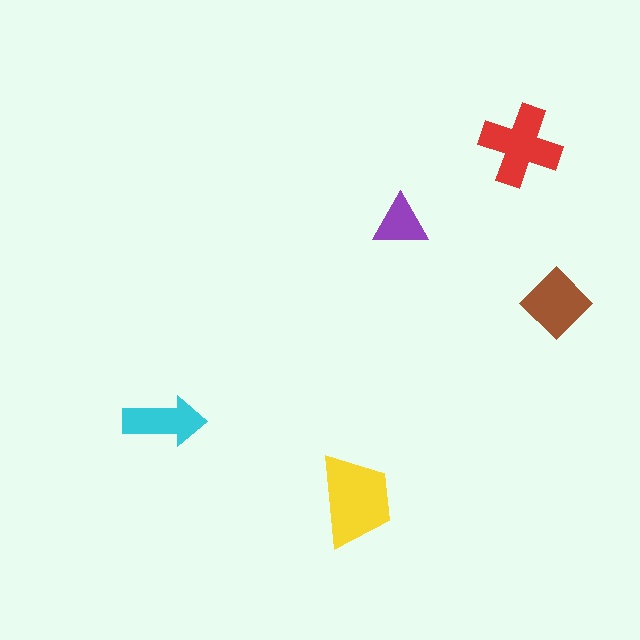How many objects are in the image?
There are 5 objects in the image.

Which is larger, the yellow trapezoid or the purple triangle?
The yellow trapezoid.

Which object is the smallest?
The purple triangle.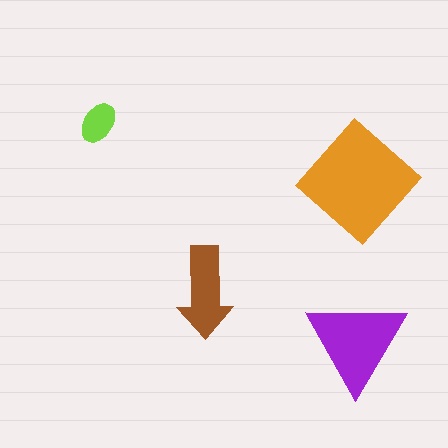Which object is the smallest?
The lime ellipse.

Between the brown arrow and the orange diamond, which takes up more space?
The orange diamond.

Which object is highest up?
The lime ellipse is topmost.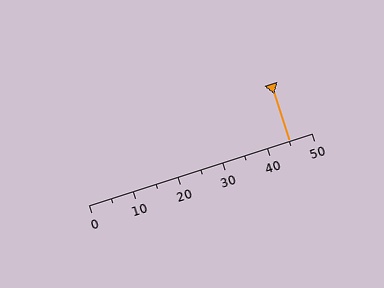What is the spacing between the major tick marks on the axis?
The major ticks are spaced 10 apart.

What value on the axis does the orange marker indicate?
The marker indicates approximately 45.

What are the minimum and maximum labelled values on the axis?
The axis runs from 0 to 50.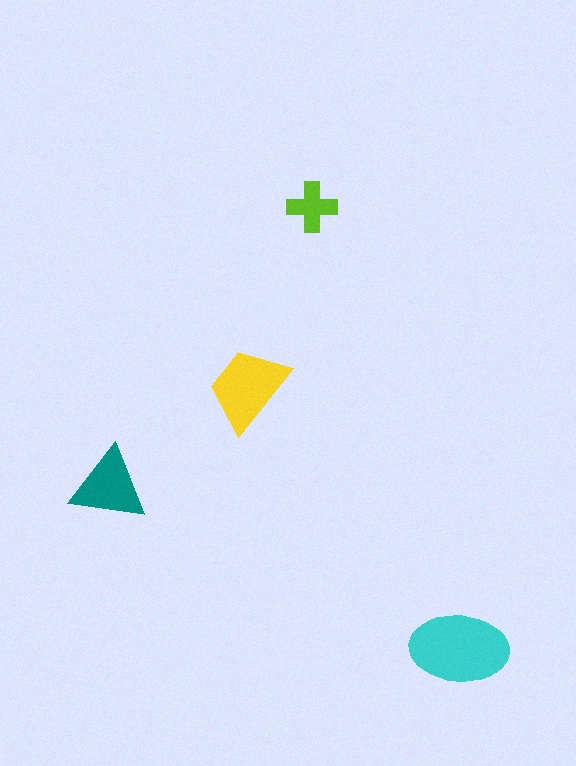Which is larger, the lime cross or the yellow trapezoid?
The yellow trapezoid.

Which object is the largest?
The cyan ellipse.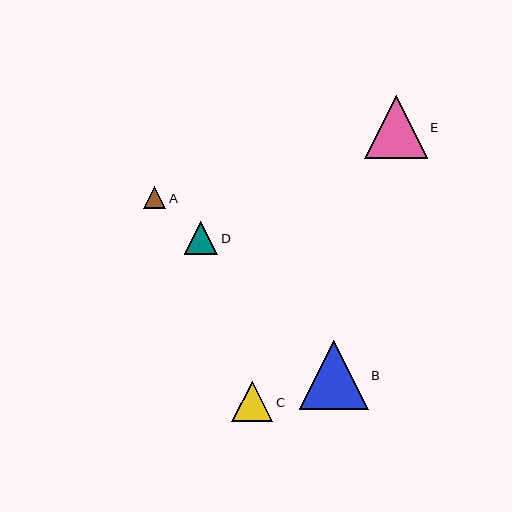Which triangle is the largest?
Triangle B is the largest with a size of approximately 69 pixels.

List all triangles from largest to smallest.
From largest to smallest: B, E, C, D, A.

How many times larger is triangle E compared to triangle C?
Triangle E is approximately 1.5 times the size of triangle C.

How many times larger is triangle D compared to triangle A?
Triangle D is approximately 1.6 times the size of triangle A.